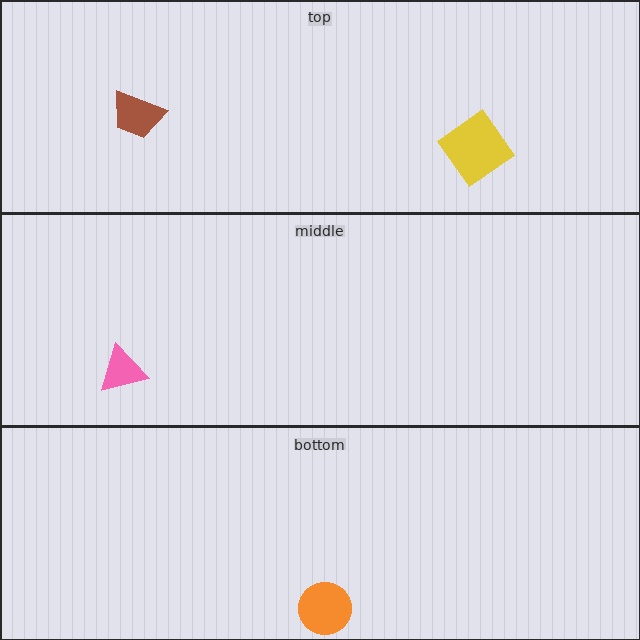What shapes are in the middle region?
The pink triangle.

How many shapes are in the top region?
2.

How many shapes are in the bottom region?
1.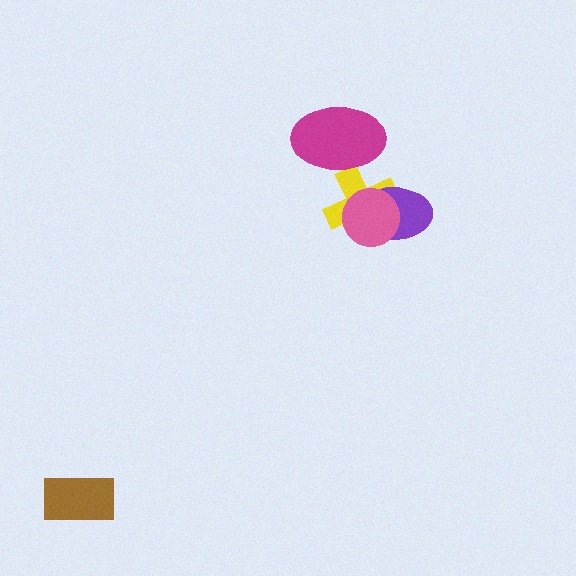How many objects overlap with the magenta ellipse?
1 object overlaps with the magenta ellipse.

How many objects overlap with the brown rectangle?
0 objects overlap with the brown rectangle.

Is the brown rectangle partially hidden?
No, no other shape covers it.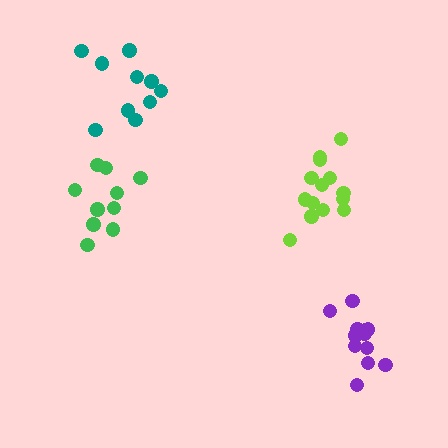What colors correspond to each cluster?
The clusters are colored: teal, lime, purple, green.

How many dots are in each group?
Group 1: 10 dots, Group 2: 14 dots, Group 3: 13 dots, Group 4: 10 dots (47 total).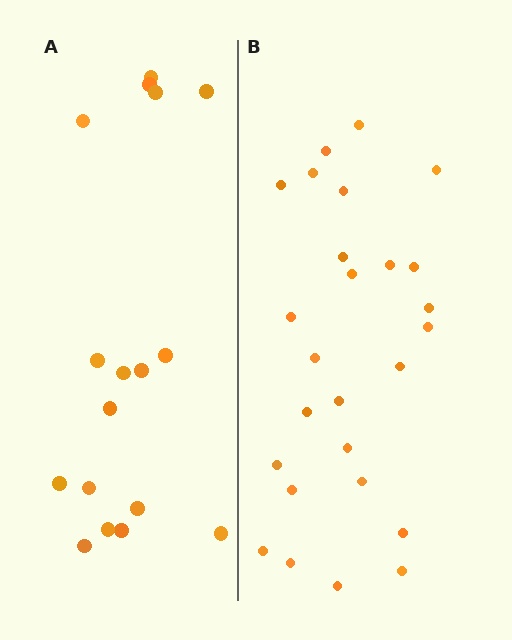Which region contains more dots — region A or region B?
Region B (the right region) has more dots.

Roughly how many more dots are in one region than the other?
Region B has roughly 8 or so more dots than region A.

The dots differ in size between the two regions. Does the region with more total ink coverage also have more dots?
No. Region A has more total ink coverage because its dots are larger, but region B actually contains more individual dots. Total area can be misleading — the number of items is what matters here.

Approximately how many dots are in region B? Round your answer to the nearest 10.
About 30 dots. (The exact count is 26, which rounds to 30.)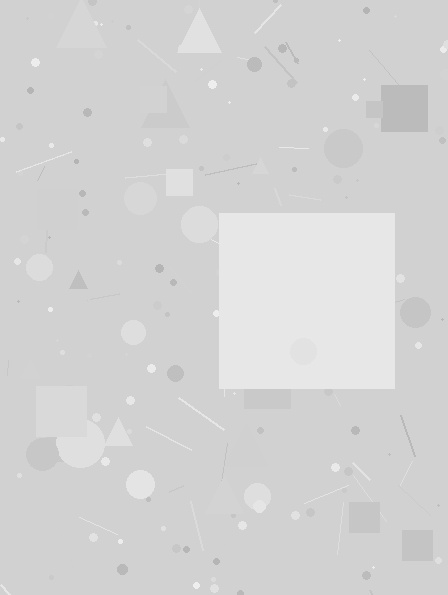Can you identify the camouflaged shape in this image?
The camouflaged shape is a square.